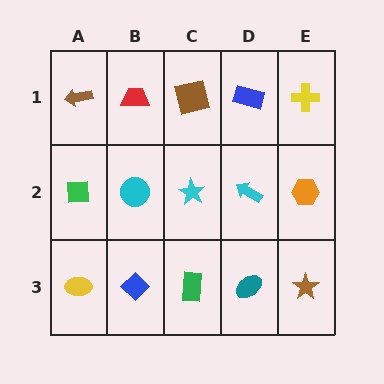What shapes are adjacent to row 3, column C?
A cyan star (row 2, column C), a blue diamond (row 3, column B), a teal ellipse (row 3, column D).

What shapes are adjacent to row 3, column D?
A cyan arrow (row 2, column D), a green rectangle (row 3, column C), a brown star (row 3, column E).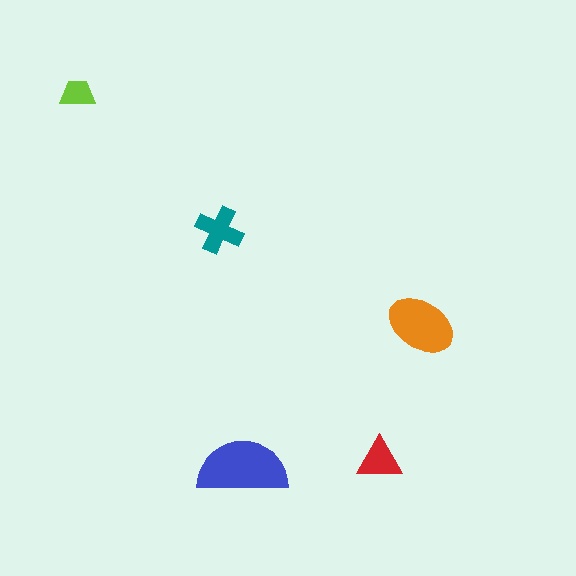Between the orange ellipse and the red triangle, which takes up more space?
The orange ellipse.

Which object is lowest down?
The blue semicircle is bottommost.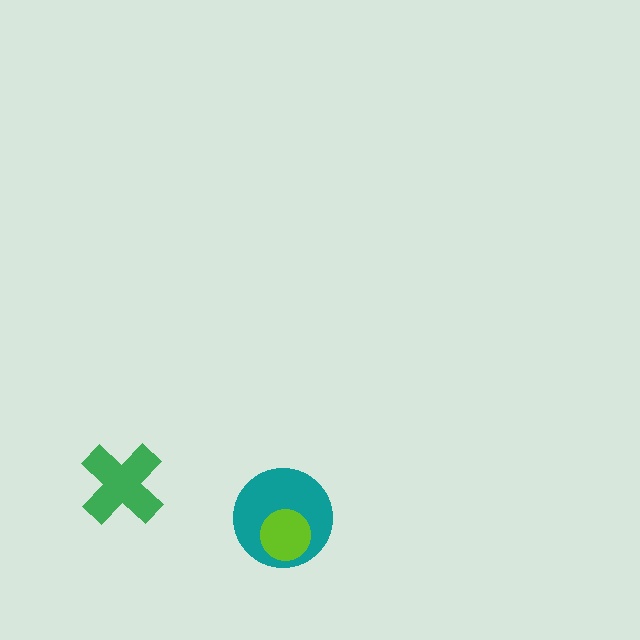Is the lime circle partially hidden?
No, no other shape covers it.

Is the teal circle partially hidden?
Yes, it is partially covered by another shape.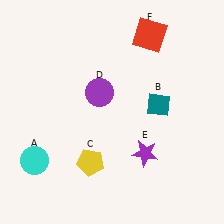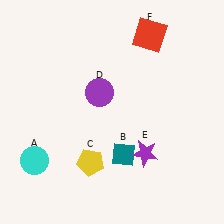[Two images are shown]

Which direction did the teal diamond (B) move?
The teal diamond (B) moved down.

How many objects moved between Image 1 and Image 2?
1 object moved between the two images.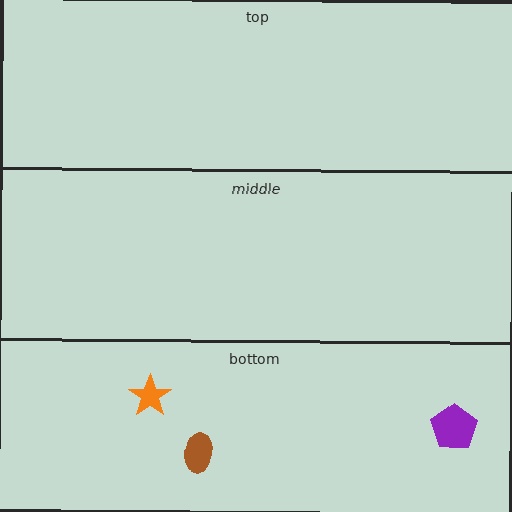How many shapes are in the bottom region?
3.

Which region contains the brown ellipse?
The bottom region.